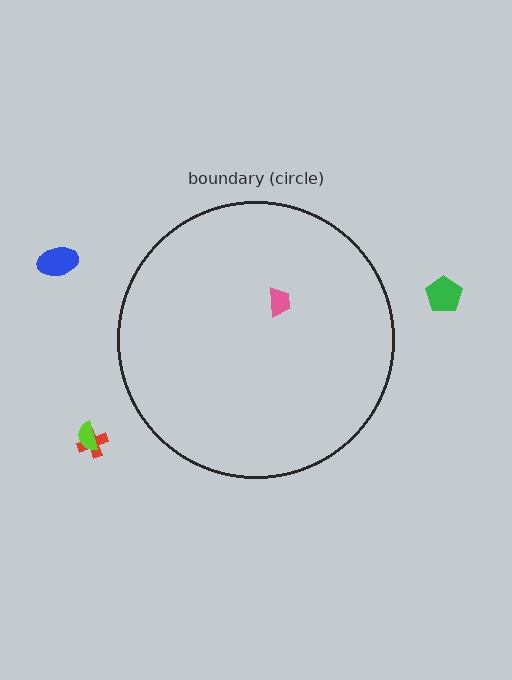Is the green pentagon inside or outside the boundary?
Outside.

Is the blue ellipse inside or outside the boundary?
Outside.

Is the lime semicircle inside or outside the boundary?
Outside.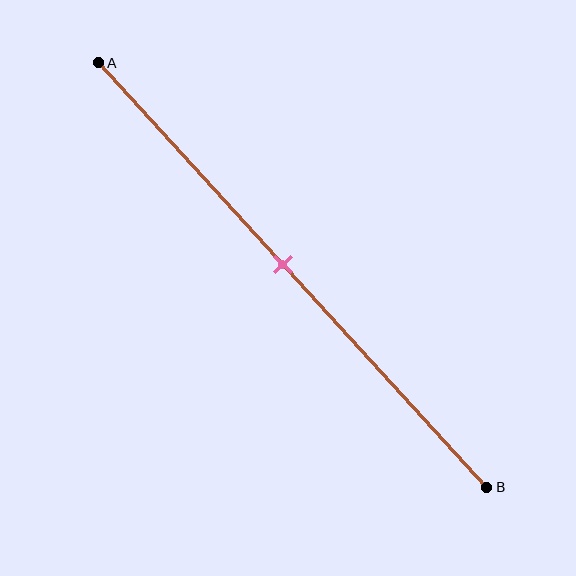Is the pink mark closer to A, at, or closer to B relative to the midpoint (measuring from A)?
The pink mark is approximately at the midpoint of segment AB.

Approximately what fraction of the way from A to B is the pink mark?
The pink mark is approximately 50% of the way from A to B.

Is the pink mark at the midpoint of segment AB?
Yes, the mark is approximately at the midpoint.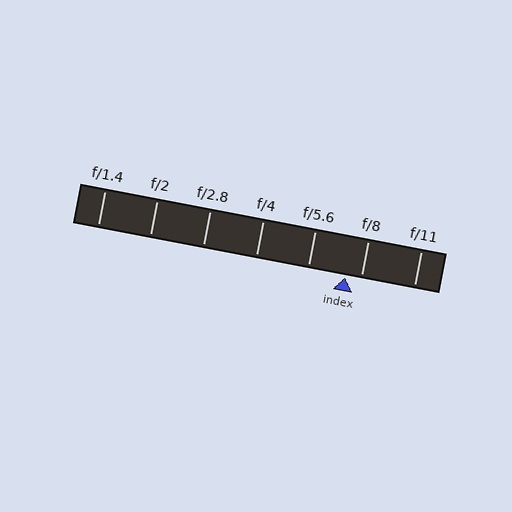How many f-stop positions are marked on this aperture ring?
There are 7 f-stop positions marked.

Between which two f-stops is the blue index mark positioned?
The index mark is between f/5.6 and f/8.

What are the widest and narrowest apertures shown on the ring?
The widest aperture shown is f/1.4 and the narrowest is f/11.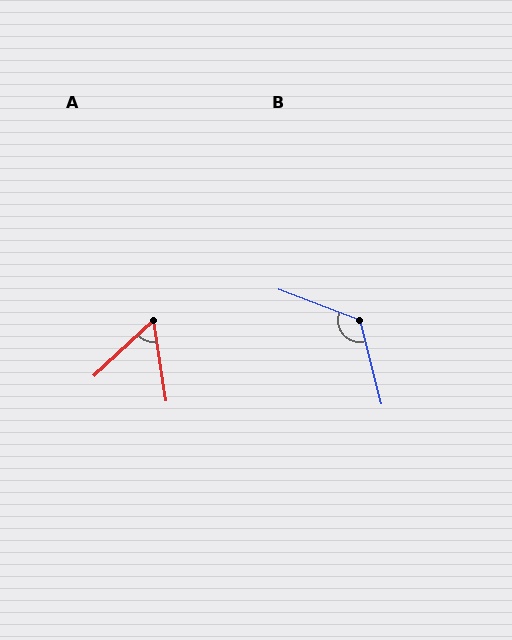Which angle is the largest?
B, at approximately 125 degrees.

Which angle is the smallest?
A, at approximately 56 degrees.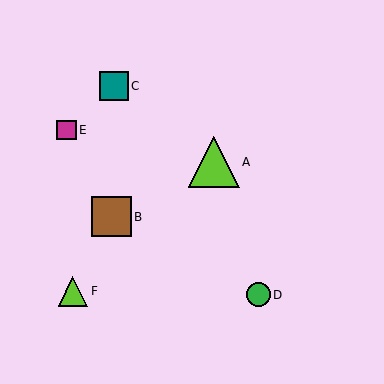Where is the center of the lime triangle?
The center of the lime triangle is at (73, 291).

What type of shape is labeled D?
Shape D is a green circle.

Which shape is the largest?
The lime triangle (labeled A) is the largest.